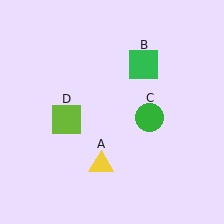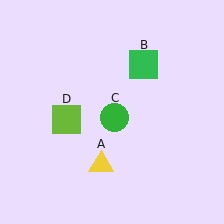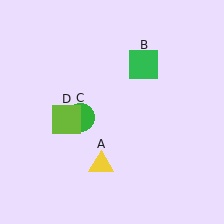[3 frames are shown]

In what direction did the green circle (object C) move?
The green circle (object C) moved left.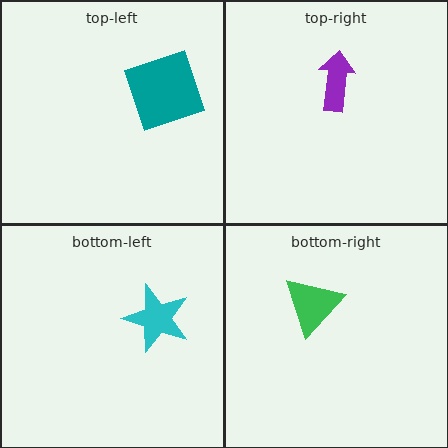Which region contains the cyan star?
The bottom-left region.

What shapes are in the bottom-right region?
The green triangle.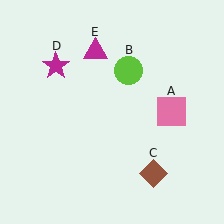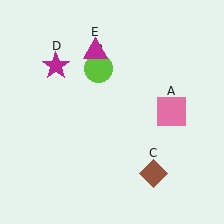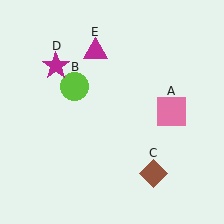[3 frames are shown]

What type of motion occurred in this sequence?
The lime circle (object B) rotated counterclockwise around the center of the scene.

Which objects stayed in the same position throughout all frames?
Pink square (object A) and brown diamond (object C) and magenta star (object D) and magenta triangle (object E) remained stationary.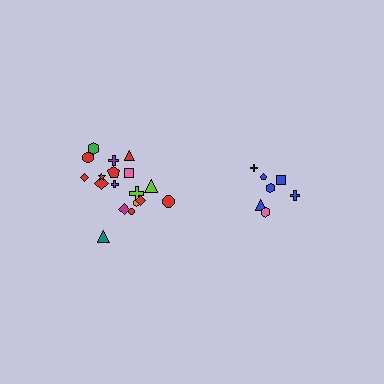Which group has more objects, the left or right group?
The left group.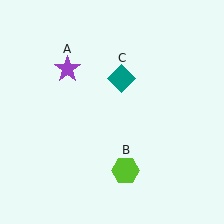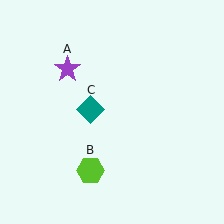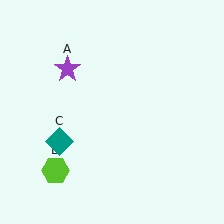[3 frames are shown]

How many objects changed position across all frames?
2 objects changed position: lime hexagon (object B), teal diamond (object C).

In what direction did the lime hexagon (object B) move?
The lime hexagon (object B) moved left.